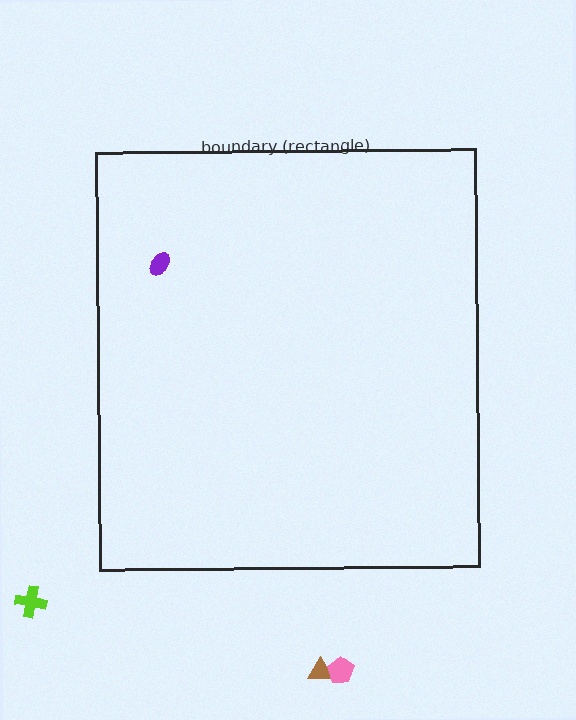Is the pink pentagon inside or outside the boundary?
Outside.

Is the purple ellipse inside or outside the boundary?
Inside.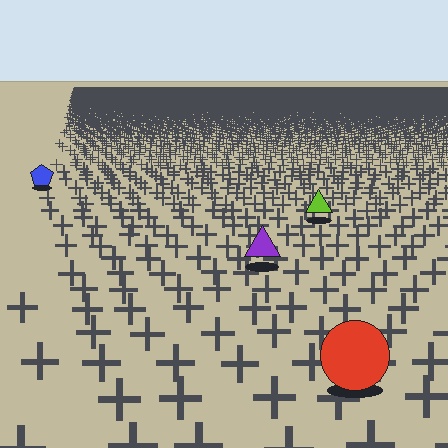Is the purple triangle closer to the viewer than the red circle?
No. The red circle is closer — you can tell from the texture gradient: the ground texture is coarser near it.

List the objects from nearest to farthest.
From nearest to farthest: the red circle, the purple triangle, the lime triangle, the blue pentagon.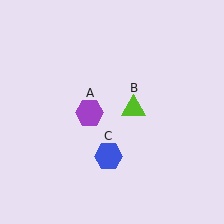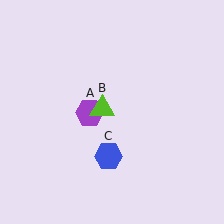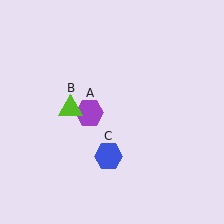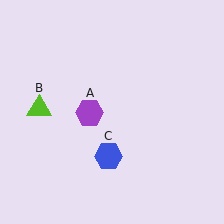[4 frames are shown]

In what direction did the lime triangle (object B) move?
The lime triangle (object B) moved left.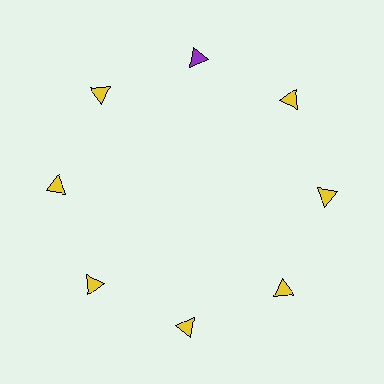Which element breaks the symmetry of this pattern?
The purple triangle at roughly the 12 o'clock position breaks the symmetry. All other shapes are yellow triangles.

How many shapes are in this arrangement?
There are 8 shapes arranged in a ring pattern.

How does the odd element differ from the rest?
It has a different color: purple instead of yellow.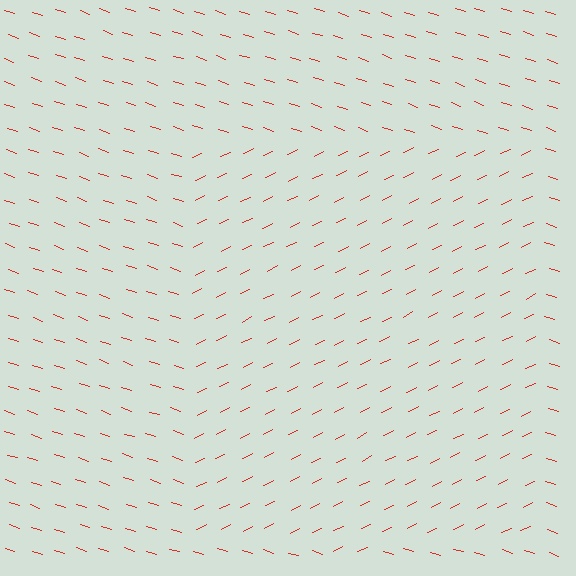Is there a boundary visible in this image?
Yes, there is a texture boundary formed by a change in line orientation.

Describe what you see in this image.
The image is filled with small red line segments. A rectangle region in the image has lines oriented differently from the surrounding lines, creating a visible texture boundary.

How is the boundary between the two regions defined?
The boundary is defined purely by a change in line orientation (approximately 45 degrees difference). All lines are the same color and thickness.